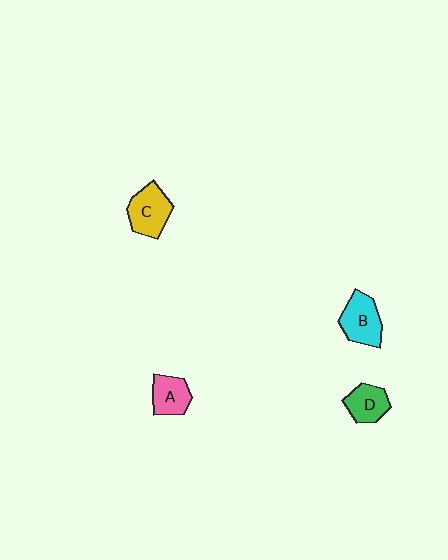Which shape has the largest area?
Shape B (cyan).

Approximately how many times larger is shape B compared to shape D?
Approximately 1.3 times.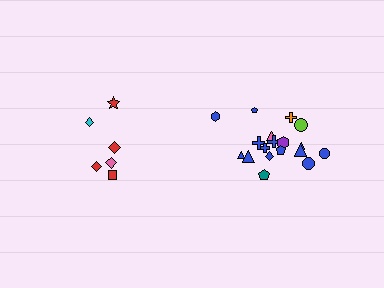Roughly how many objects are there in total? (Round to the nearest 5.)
Roughly 25 objects in total.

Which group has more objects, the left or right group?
The right group.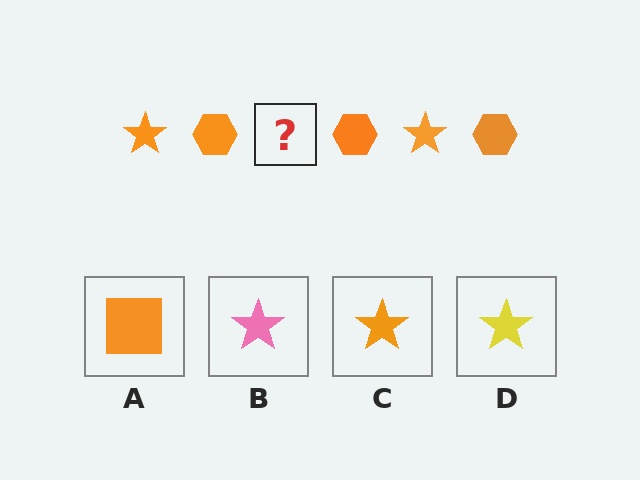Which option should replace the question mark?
Option C.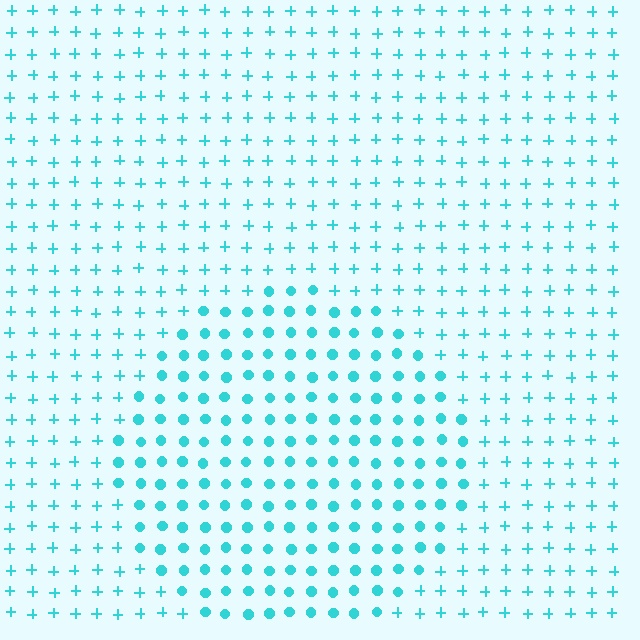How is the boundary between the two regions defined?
The boundary is defined by a change in element shape: circles inside vs. plus signs outside. All elements share the same color and spacing.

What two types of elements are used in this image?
The image uses circles inside the circle region and plus signs outside it.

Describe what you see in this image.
The image is filled with small cyan elements arranged in a uniform grid. A circle-shaped region contains circles, while the surrounding area contains plus signs. The boundary is defined purely by the change in element shape.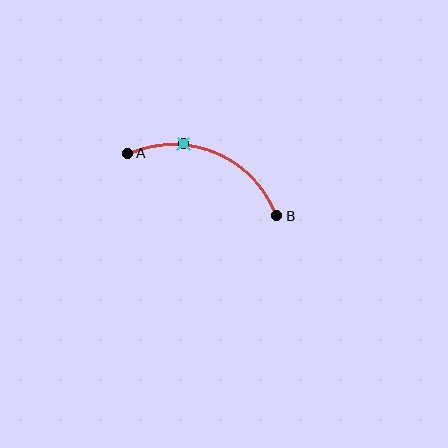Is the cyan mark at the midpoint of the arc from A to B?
No. The cyan mark lies on the arc but is closer to endpoint A. The arc midpoint would be at the point on the curve equidistant along the arc from both A and B.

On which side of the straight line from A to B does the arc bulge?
The arc bulges above the straight line connecting A and B.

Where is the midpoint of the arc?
The arc midpoint is the point on the curve farthest from the straight line joining A and B. It sits above that line.